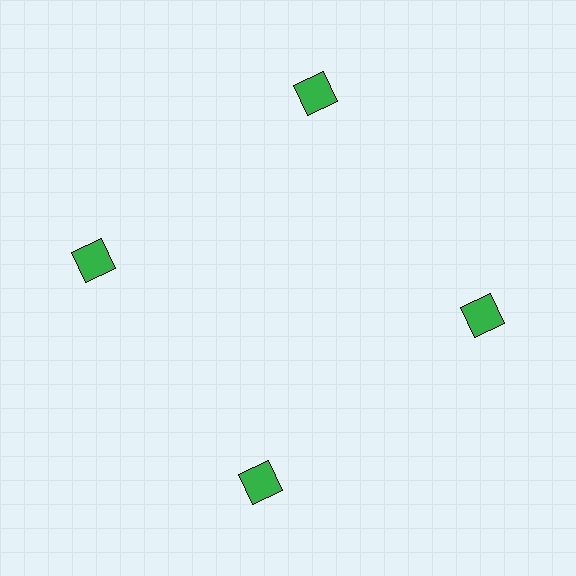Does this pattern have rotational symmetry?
Yes, this pattern has 4-fold rotational symmetry. It looks the same after rotating 90 degrees around the center.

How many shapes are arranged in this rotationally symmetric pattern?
There are 4 shapes, arranged in 4 groups of 1.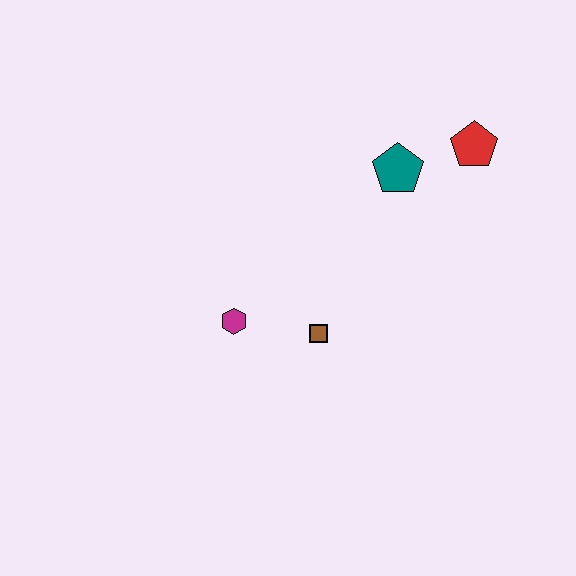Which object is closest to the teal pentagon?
The red pentagon is closest to the teal pentagon.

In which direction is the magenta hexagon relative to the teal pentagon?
The magenta hexagon is to the left of the teal pentagon.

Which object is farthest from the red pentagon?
The magenta hexagon is farthest from the red pentagon.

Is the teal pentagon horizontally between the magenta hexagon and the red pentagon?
Yes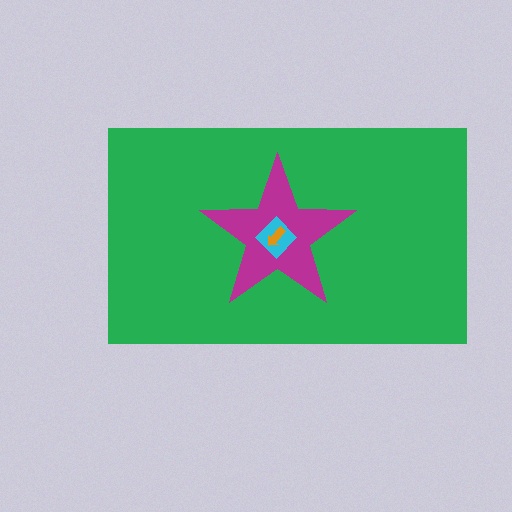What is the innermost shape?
The orange arrow.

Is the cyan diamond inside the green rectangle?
Yes.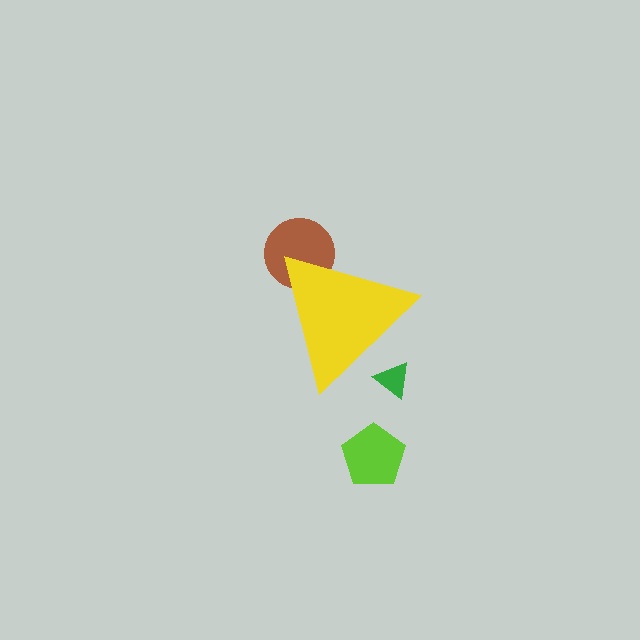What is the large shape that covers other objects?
A yellow triangle.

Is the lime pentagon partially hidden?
No, the lime pentagon is fully visible.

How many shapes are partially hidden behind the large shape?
2 shapes are partially hidden.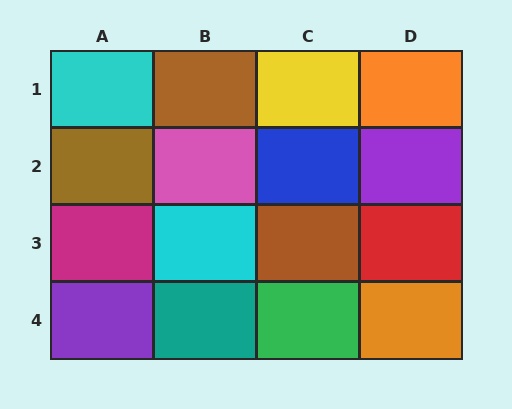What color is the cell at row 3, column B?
Cyan.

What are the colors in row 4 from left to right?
Purple, teal, green, orange.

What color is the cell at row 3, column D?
Red.